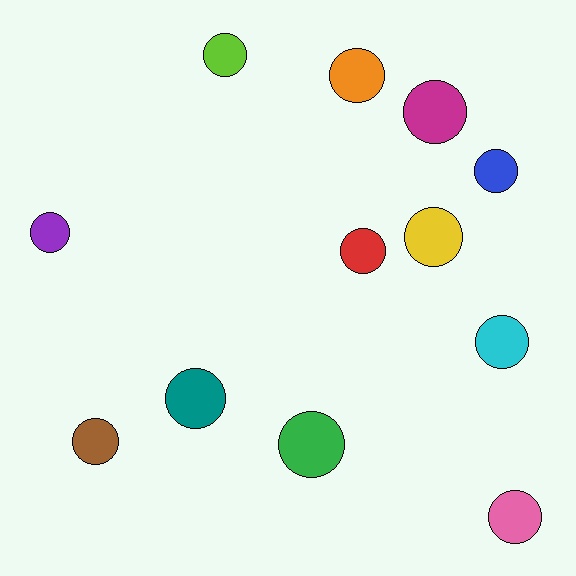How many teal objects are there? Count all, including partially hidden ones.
There is 1 teal object.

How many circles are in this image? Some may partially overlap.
There are 12 circles.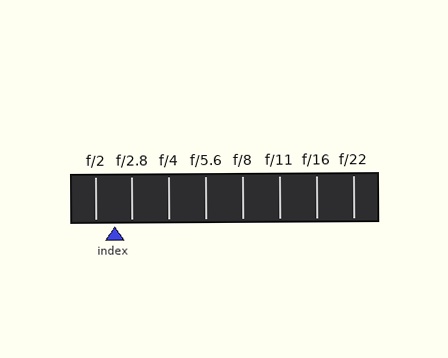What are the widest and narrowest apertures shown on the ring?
The widest aperture shown is f/2 and the narrowest is f/22.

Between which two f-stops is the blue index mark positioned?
The index mark is between f/2 and f/2.8.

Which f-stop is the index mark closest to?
The index mark is closest to f/2.8.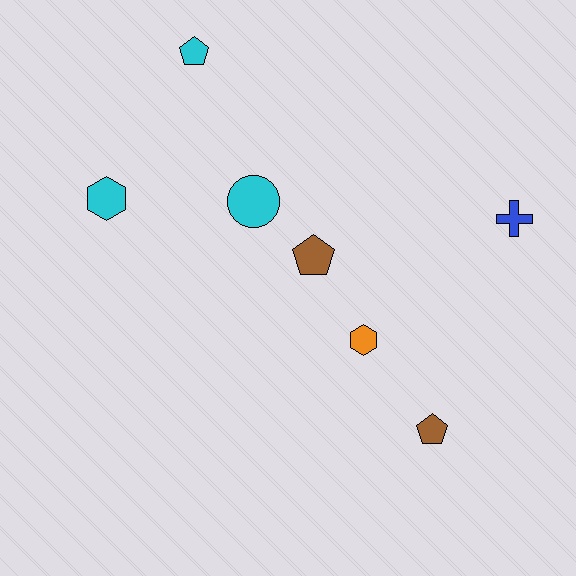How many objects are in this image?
There are 7 objects.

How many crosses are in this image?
There is 1 cross.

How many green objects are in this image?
There are no green objects.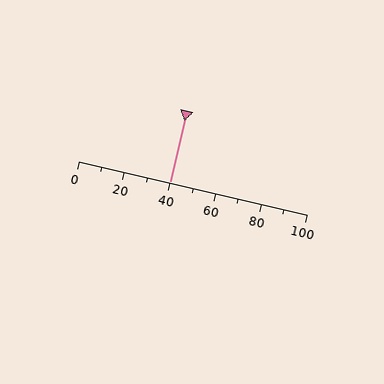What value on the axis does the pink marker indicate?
The marker indicates approximately 40.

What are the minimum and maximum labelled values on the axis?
The axis runs from 0 to 100.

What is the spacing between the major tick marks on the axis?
The major ticks are spaced 20 apart.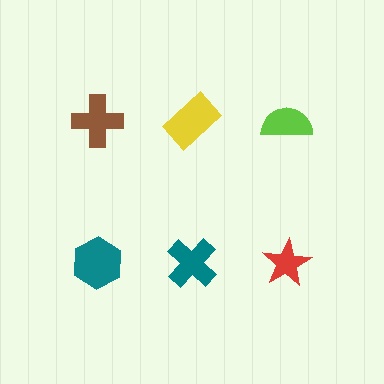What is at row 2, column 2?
A teal cross.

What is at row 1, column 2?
A yellow rectangle.